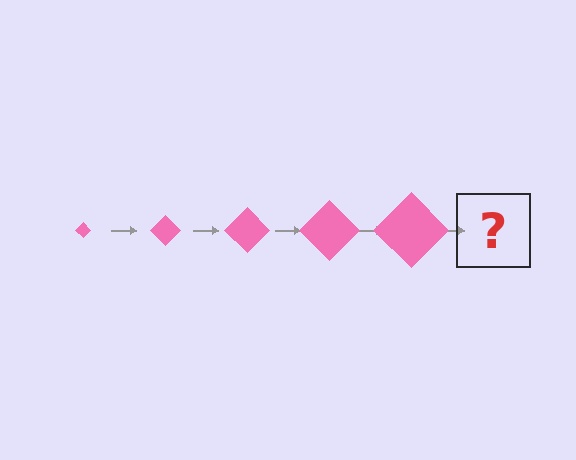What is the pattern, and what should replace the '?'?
The pattern is that the diamond gets progressively larger each step. The '?' should be a pink diamond, larger than the previous one.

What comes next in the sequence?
The next element should be a pink diamond, larger than the previous one.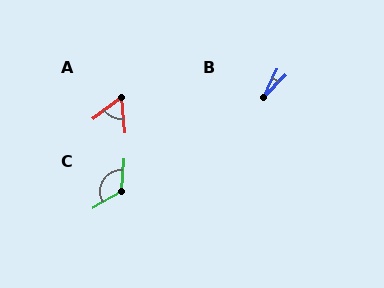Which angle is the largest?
C, at approximately 123 degrees.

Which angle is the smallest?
B, at approximately 20 degrees.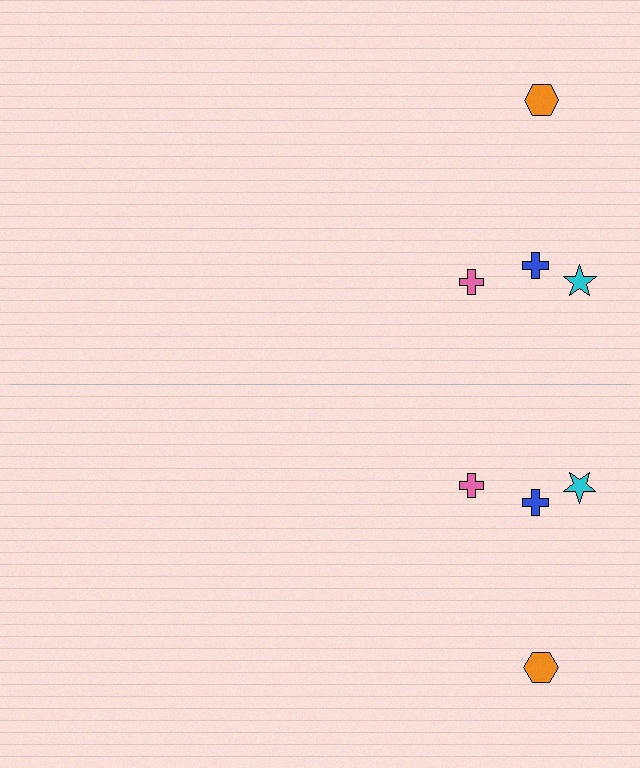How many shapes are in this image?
There are 8 shapes in this image.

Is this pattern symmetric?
Yes, this pattern has bilateral (reflection) symmetry.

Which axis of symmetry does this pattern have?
The pattern has a horizontal axis of symmetry running through the center of the image.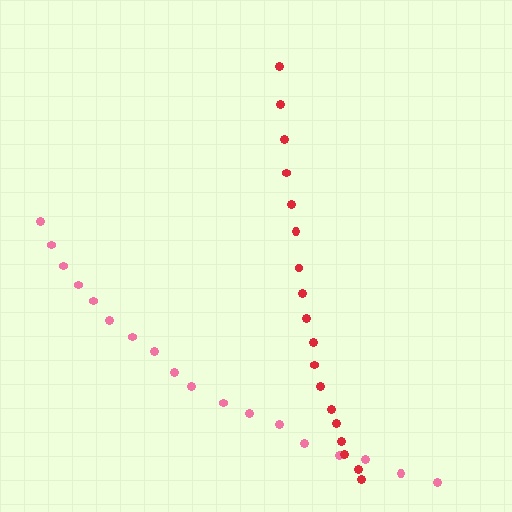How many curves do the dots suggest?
There are 2 distinct paths.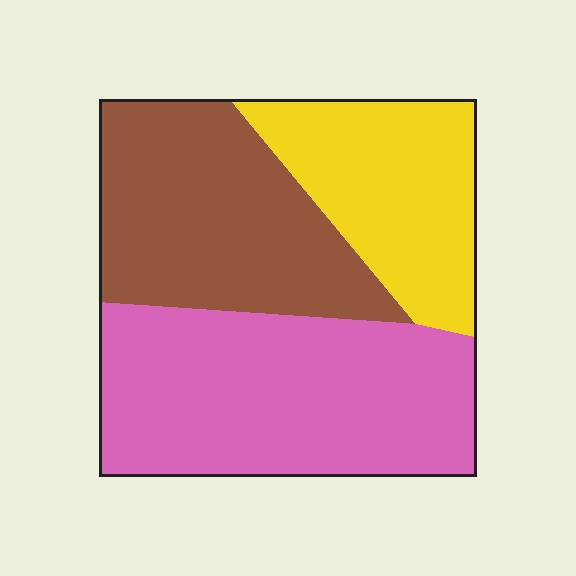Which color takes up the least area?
Yellow, at roughly 25%.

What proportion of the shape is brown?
Brown covers 33% of the shape.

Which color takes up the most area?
Pink, at roughly 45%.